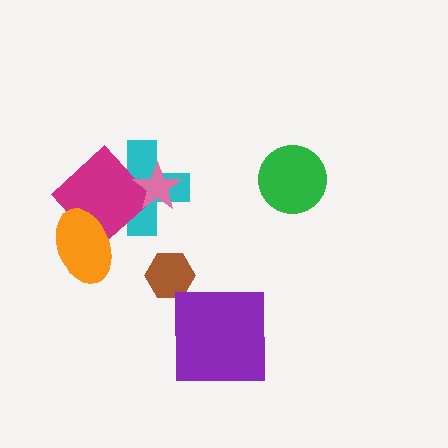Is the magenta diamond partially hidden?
Yes, it is partially covered by another shape.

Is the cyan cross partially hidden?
Yes, it is partially covered by another shape.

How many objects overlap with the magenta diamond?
3 objects overlap with the magenta diamond.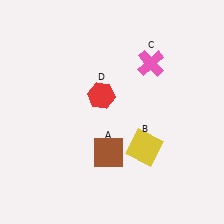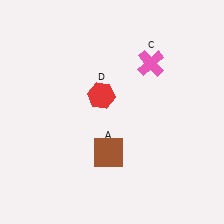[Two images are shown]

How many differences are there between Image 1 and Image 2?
There is 1 difference between the two images.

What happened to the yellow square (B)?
The yellow square (B) was removed in Image 2. It was in the bottom-right area of Image 1.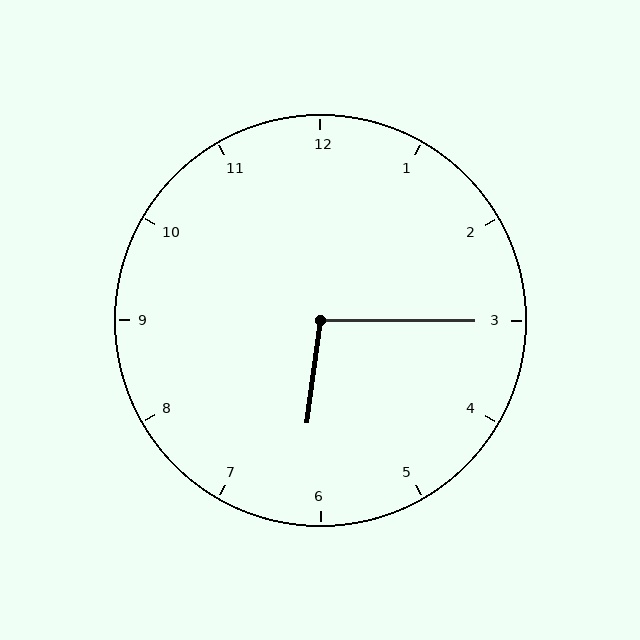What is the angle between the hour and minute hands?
Approximately 98 degrees.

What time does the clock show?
6:15.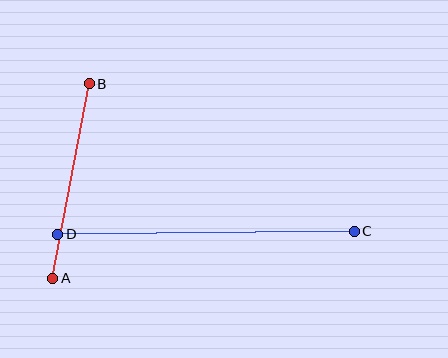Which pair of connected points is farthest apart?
Points C and D are farthest apart.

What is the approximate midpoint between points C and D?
The midpoint is at approximately (206, 233) pixels.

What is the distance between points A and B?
The distance is approximately 198 pixels.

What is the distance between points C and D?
The distance is approximately 297 pixels.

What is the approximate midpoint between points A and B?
The midpoint is at approximately (71, 181) pixels.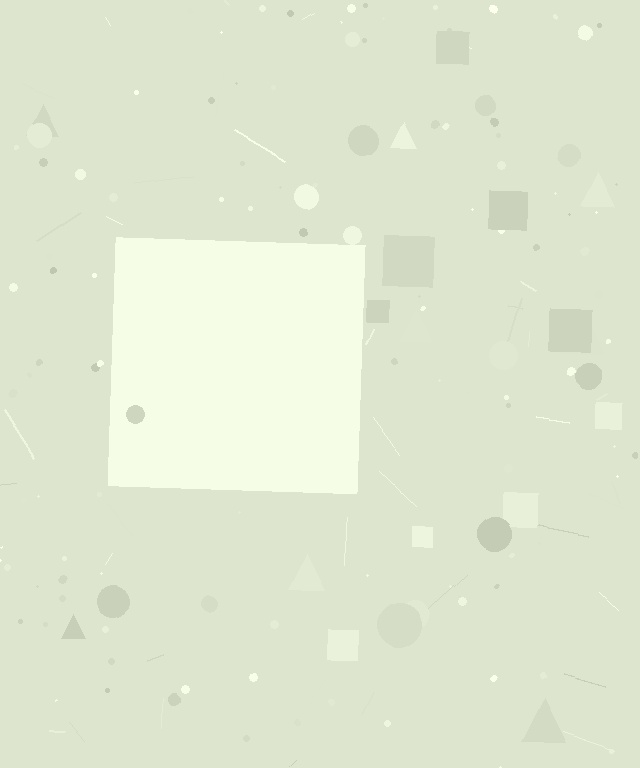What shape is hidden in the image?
A square is hidden in the image.